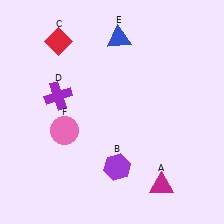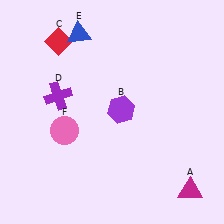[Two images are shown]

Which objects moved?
The objects that moved are: the magenta triangle (A), the purple hexagon (B), the blue triangle (E).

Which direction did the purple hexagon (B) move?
The purple hexagon (B) moved up.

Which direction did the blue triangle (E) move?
The blue triangle (E) moved left.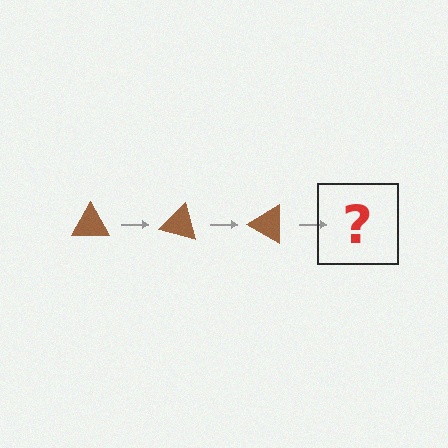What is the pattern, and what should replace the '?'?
The pattern is that the triangle rotates 15 degrees each step. The '?' should be a brown triangle rotated 45 degrees.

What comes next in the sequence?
The next element should be a brown triangle rotated 45 degrees.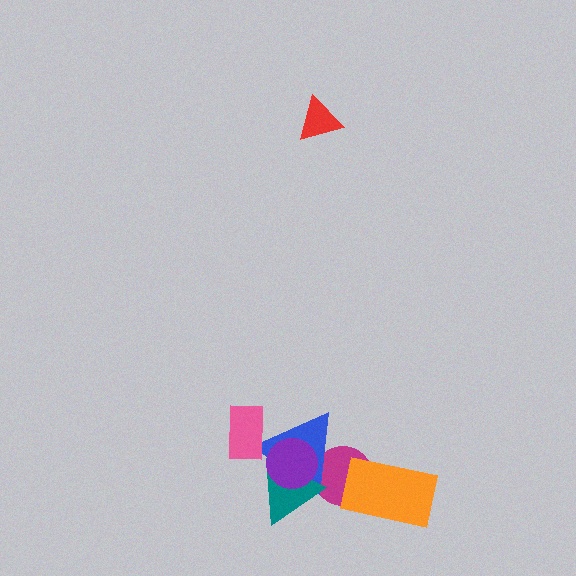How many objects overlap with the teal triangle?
3 objects overlap with the teal triangle.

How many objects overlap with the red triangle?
0 objects overlap with the red triangle.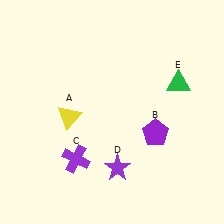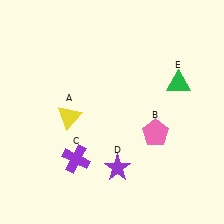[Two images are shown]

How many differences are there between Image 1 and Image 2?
There is 1 difference between the two images.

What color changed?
The pentagon (B) changed from purple in Image 1 to pink in Image 2.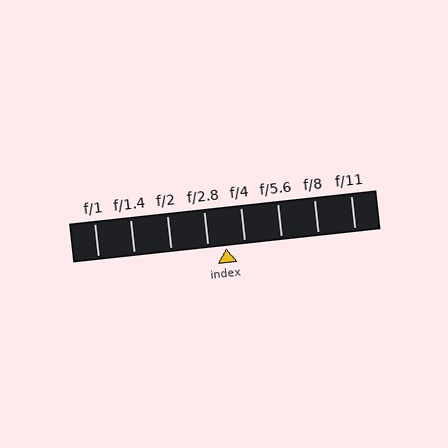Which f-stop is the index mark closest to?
The index mark is closest to f/2.8.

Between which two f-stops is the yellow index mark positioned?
The index mark is between f/2.8 and f/4.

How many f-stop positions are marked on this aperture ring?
There are 8 f-stop positions marked.